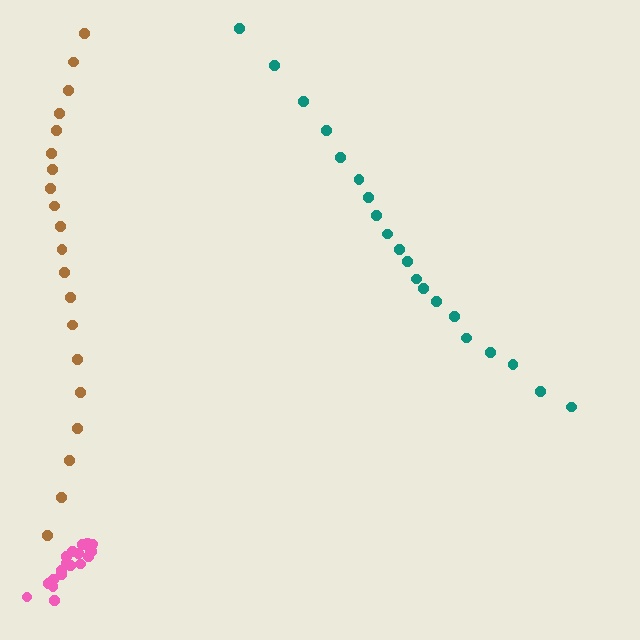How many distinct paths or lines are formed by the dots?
There are 3 distinct paths.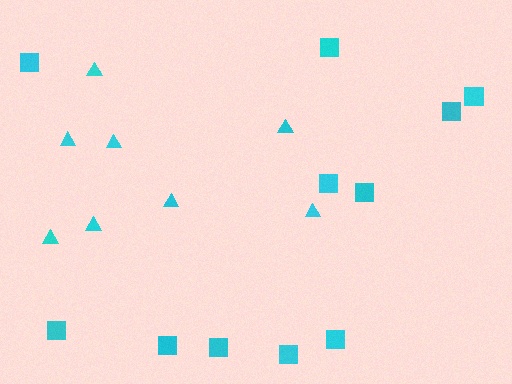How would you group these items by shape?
There are 2 groups: one group of triangles (8) and one group of squares (11).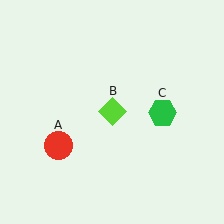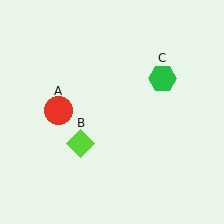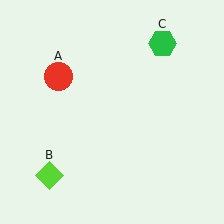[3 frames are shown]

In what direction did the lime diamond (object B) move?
The lime diamond (object B) moved down and to the left.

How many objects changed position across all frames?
3 objects changed position: red circle (object A), lime diamond (object B), green hexagon (object C).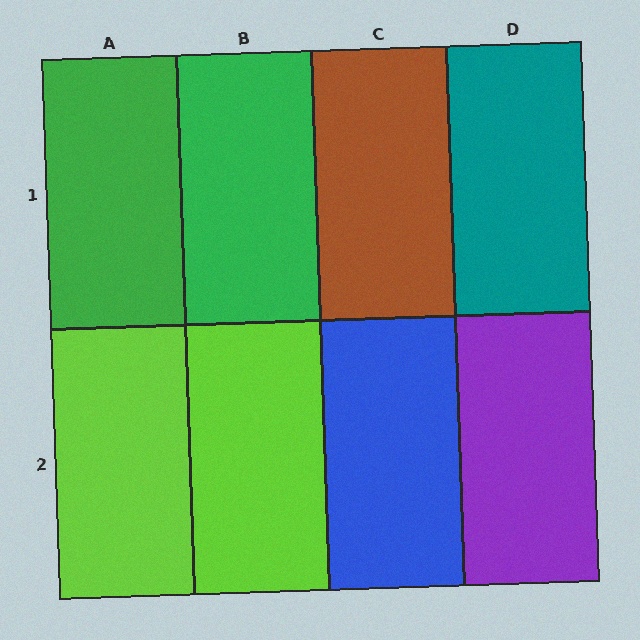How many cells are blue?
1 cell is blue.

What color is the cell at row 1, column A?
Green.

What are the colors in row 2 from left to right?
Lime, lime, blue, purple.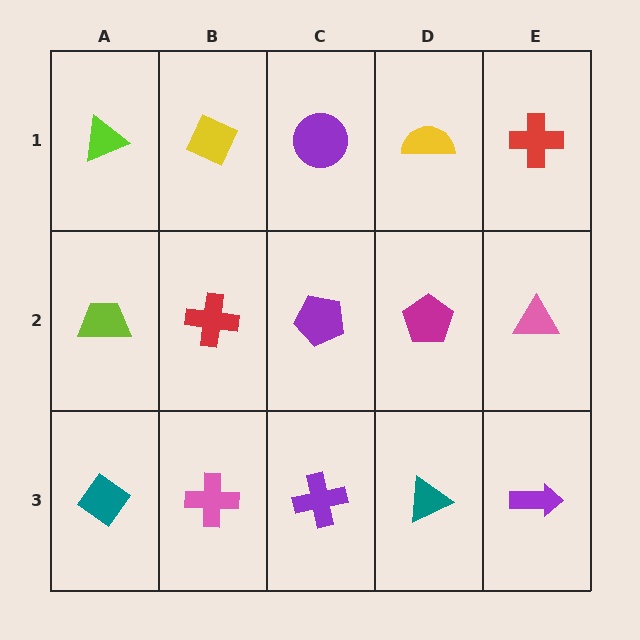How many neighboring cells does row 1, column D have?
3.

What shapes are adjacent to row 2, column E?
A red cross (row 1, column E), a purple arrow (row 3, column E), a magenta pentagon (row 2, column D).